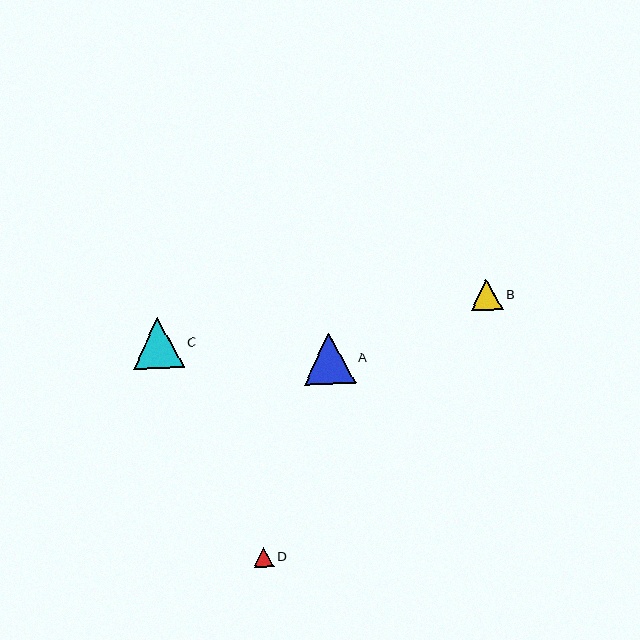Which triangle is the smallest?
Triangle D is the smallest with a size of approximately 20 pixels.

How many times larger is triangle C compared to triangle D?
Triangle C is approximately 2.6 times the size of triangle D.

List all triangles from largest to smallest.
From largest to smallest: A, C, B, D.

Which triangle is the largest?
Triangle A is the largest with a size of approximately 51 pixels.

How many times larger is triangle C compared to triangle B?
Triangle C is approximately 1.6 times the size of triangle B.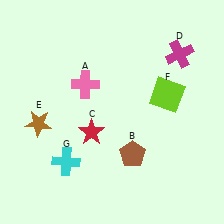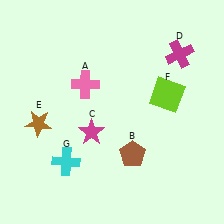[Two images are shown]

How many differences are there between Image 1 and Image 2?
There is 1 difference between the two images.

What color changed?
The star (C) changed from red in Image 1 to magenta in Image 2.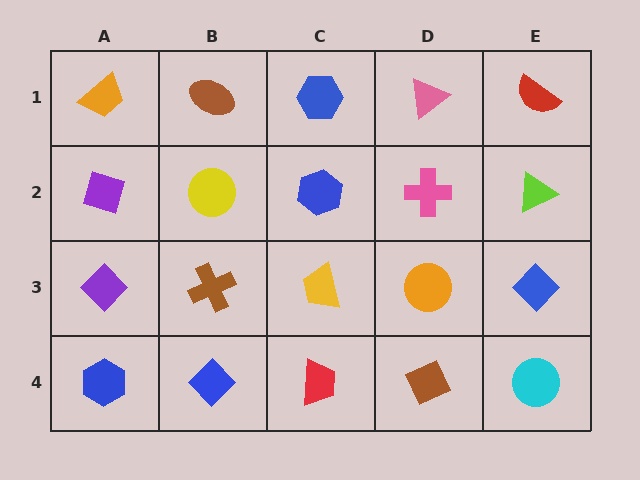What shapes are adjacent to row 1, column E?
A lime triangle (row 2, column E), a pink triangle (row 1, column D).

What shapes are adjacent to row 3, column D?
A pink cross (row 2, column D), a brown diamond (row 4, column D), a yellow trapezoid (row 3, column C), a blue diamond (row 3, column E).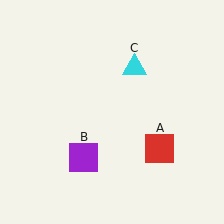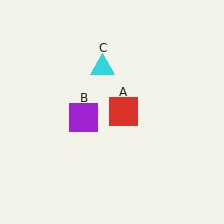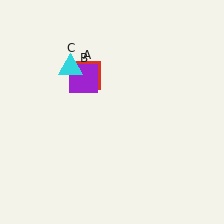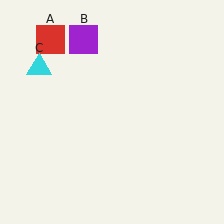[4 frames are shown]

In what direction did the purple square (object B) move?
The purple square (object B) moved up.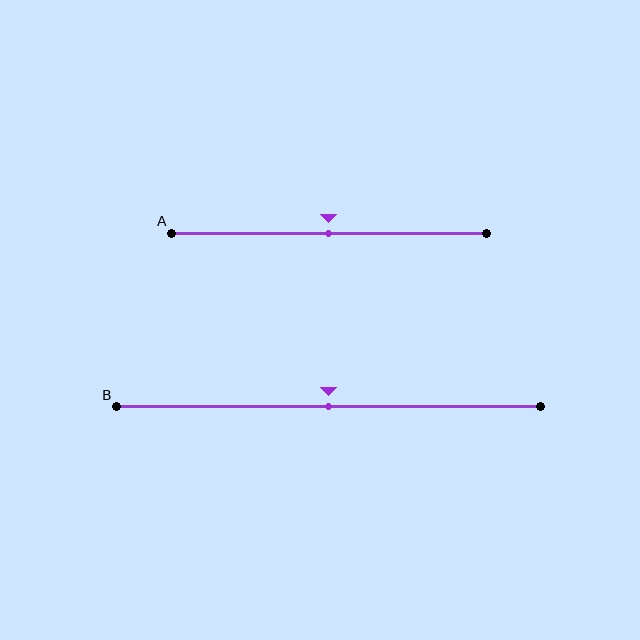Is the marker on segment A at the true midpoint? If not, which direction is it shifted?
Yes, the marker on segment A is at the true midpoint.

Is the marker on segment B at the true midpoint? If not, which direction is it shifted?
Yes, the marker on segment B is at the true midpoint.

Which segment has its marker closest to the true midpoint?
Segment A has its marker closest to the true midpoint.